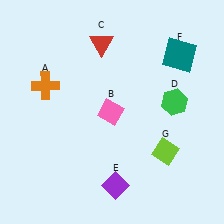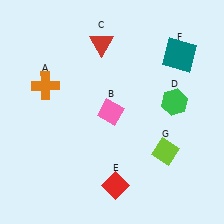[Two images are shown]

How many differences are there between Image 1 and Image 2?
There is 1 difference between the two images.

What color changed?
The diamond (E) changed from purple in Image 1 to red in Image 2.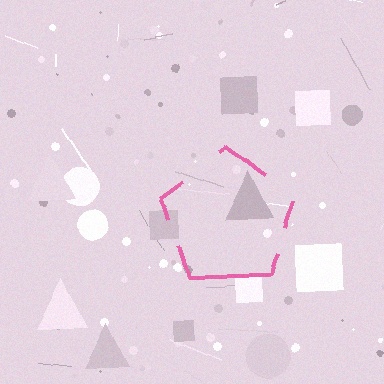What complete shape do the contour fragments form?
The contour fragments form a pentagon.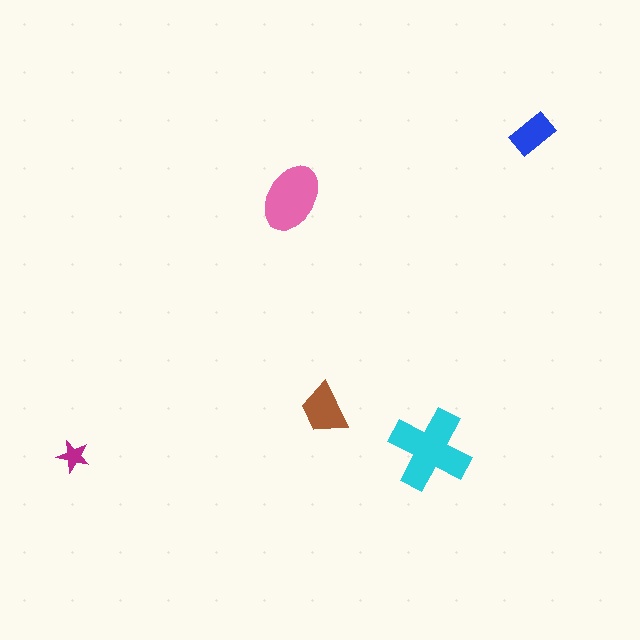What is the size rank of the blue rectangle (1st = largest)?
4th.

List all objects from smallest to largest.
The magenta star, the blue rectangle, the brown trapezoid, the pink ellipse, the cyan cross.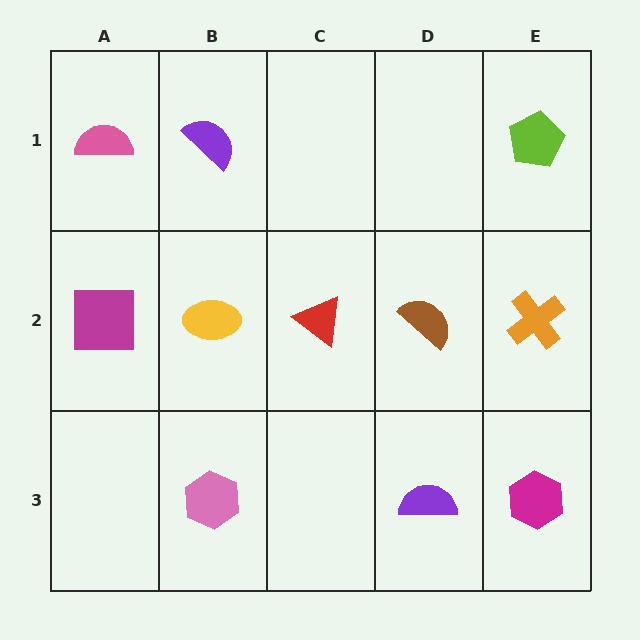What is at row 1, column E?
A lime pentagon.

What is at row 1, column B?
A purple semicircle.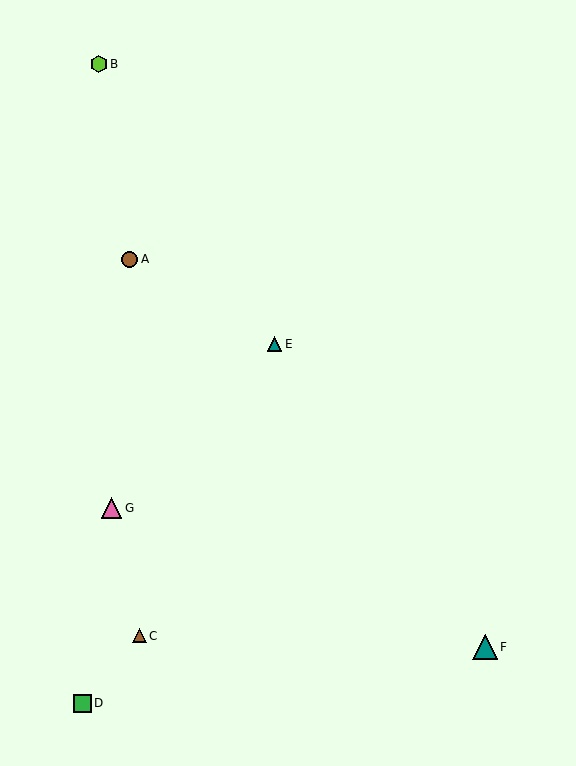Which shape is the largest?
The teal triangle (labeled F) is the largest.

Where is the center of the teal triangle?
The center of the teal triangle is at (274, 344).